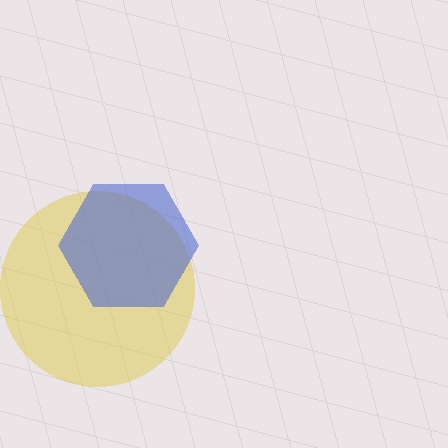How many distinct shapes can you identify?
There are 2 distinct shapes: a yellow circle, a blue hexagon.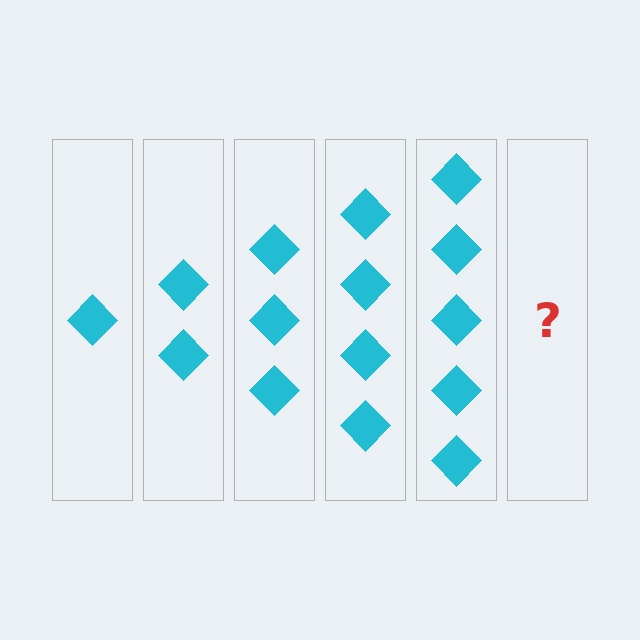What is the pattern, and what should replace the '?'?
The pattern is that each step adds one more diamond. The '?' should be 6 diamonds.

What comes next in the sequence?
The next element should be 6 diamonds.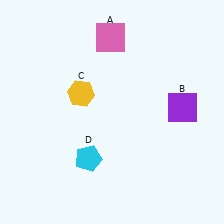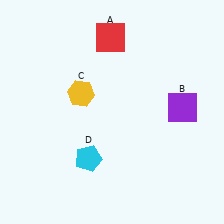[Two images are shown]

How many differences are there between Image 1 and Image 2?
There is 1 difference between the two images.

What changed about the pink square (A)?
In Image 1, A is pink. In Image 2, it changed to red.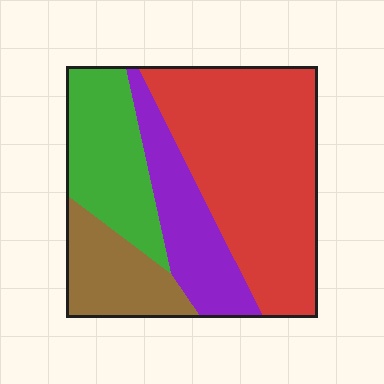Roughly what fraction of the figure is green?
Green takes up about one fifth (1/5) of the figure.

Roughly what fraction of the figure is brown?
Brown covers 15% of the figure.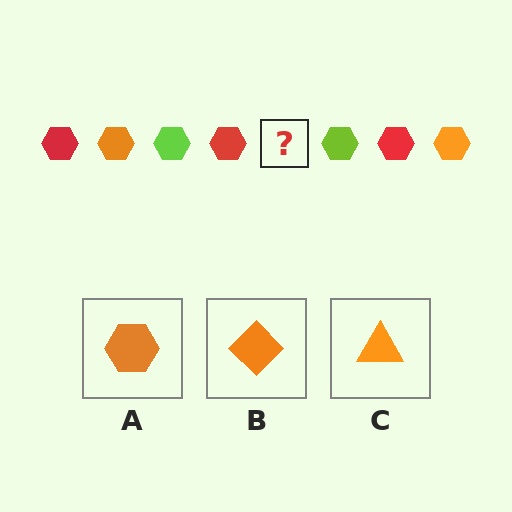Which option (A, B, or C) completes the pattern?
A.